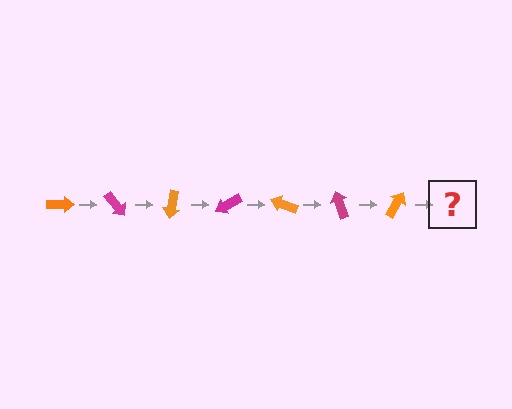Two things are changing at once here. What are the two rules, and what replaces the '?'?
The two rules are that it rotates 50 degrees each step and the color cycles through orange and magenta. The '?' should be a magenta arrow, rotated 350 degrees from the start.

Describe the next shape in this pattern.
It should be a magenta arrow, rotated 350 degrees from the start.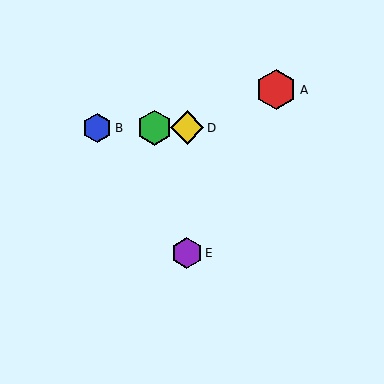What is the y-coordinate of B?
Object B is at y≈128.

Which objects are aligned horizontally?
Objects B, C, D are aligned horizontally.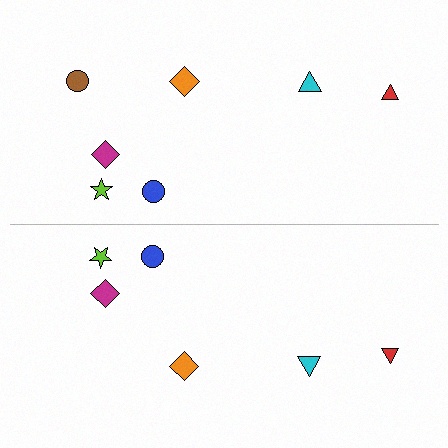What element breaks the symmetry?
A brown circle is missing from the bottom side.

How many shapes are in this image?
There are 13 shapes in this image.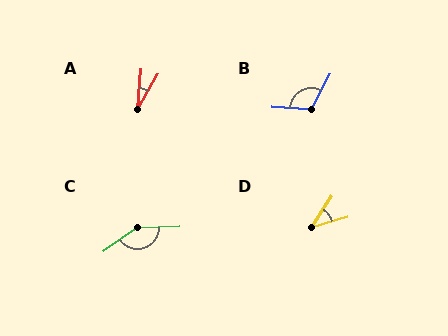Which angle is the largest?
C, at approximately 147 degrees.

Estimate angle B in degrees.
Approximately 113 degrees.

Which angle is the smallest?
A, at approximately 25 degrees.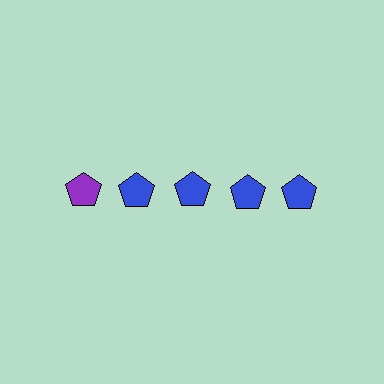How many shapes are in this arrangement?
There are 5 shapes arranged in a grid pattern.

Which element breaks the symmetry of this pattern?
The purple pentagon in the top row, leftmost column breaks the symmetry. All other shapes are blue pentagons.